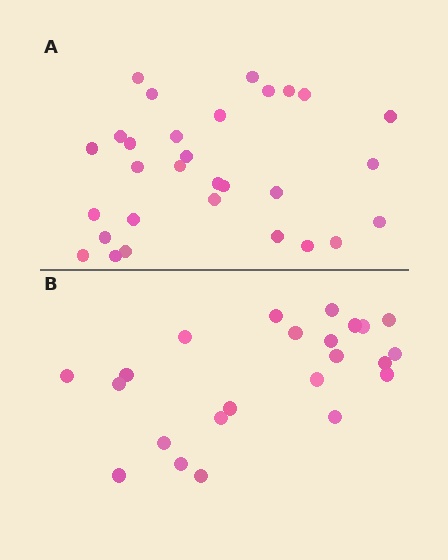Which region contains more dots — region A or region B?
Region A (the top region) has more dots.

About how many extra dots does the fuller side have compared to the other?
Region A has roughly 8 or so more dots than region B.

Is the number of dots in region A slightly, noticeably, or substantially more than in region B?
Region A has noticeably more, but not dramatically so. The ratio is roughly 1.3 to 1.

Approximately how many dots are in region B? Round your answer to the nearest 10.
About 20 dots. (The exact count is 23, which rounds to 20.)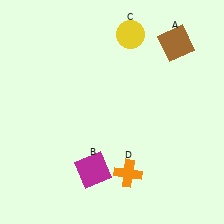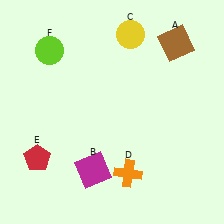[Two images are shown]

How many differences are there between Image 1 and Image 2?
There are 2 differences between the two images.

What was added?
A red pentagon (E), a lime circle (F) were added in Image 2.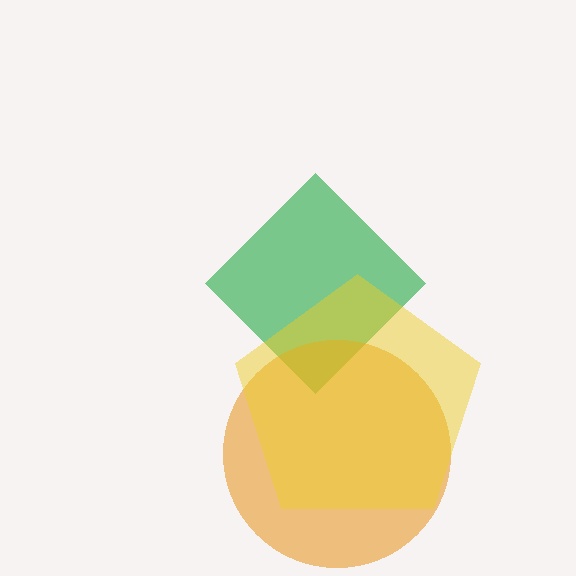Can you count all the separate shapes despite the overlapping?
Yes, there are 3 separate shapes.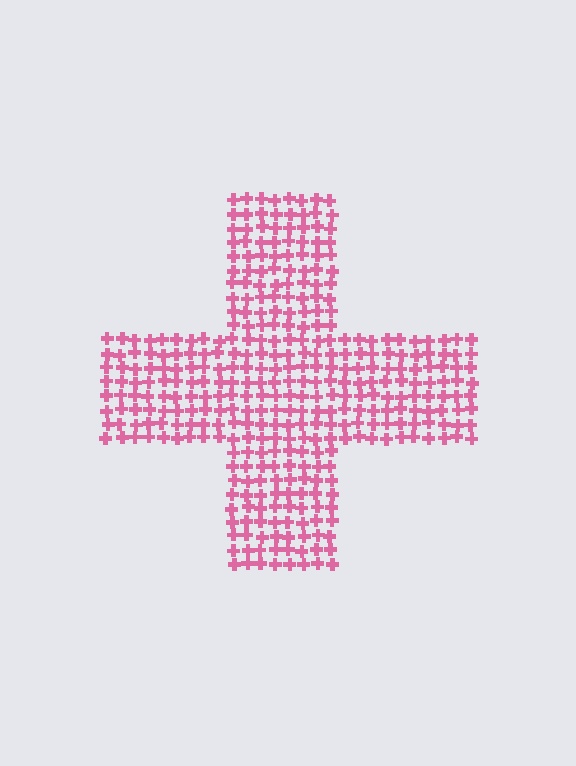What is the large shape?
The large shape is a cross.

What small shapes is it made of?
It is made of small crosses.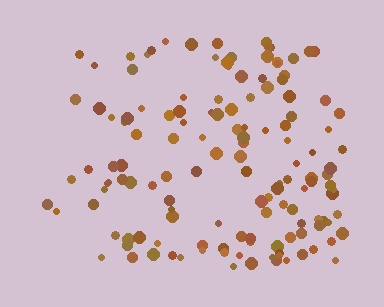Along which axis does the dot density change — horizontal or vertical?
Horizontal.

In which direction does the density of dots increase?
From left to right, with the right side densest.